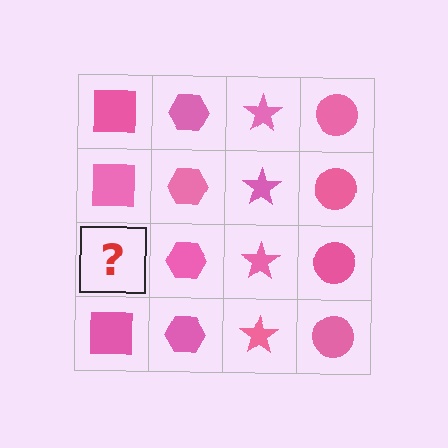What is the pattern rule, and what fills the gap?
The rule is that each column has a consistent shape. The gap should be filled with a pink square.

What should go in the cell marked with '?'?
The missing cell should contain a pink square.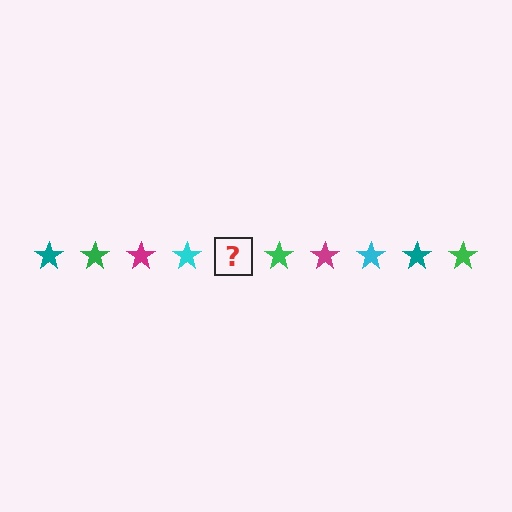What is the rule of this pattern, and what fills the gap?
The rule is that the pattern cycles through teal, green, magenta, cyan stars. The gap should be filled with a teal star.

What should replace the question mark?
The question mark should be replaced with a teal star.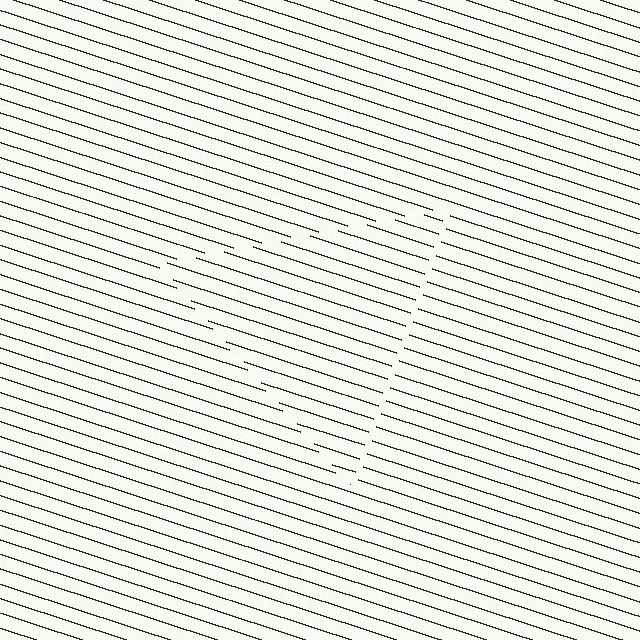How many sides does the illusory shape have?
3 sides — the line-ends trace a triangle.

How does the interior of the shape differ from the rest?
The interior of the shape contains the same grating, shifted by half a period — the contour is defined by the phase discontinuity where line-ends from the inner and outer gratings abut.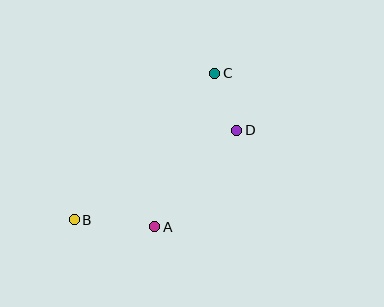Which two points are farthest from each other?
Points B and C are farthest from each other.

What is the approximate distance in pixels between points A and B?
The distance between A and B is approximately 81 pixels.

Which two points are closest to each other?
Points C and D are closest to each other.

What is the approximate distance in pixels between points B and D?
The distance between B and D is approximately 185 pixels.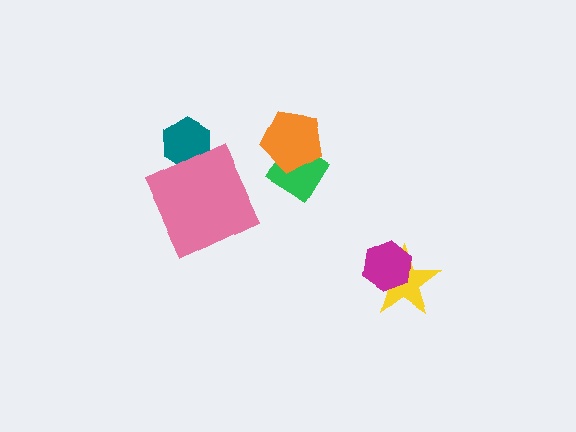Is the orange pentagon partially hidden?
No, no other shape covers it.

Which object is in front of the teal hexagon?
The pink square is in front of the teal hexagon.